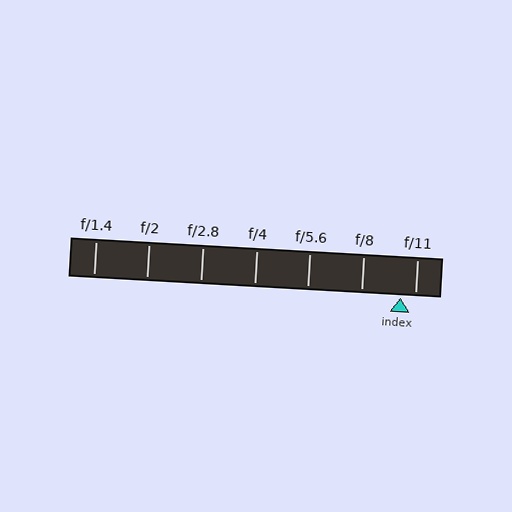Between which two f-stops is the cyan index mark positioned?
The index mark is between f/8 and f/11.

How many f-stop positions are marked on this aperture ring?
There are 7 f-stop positions marked.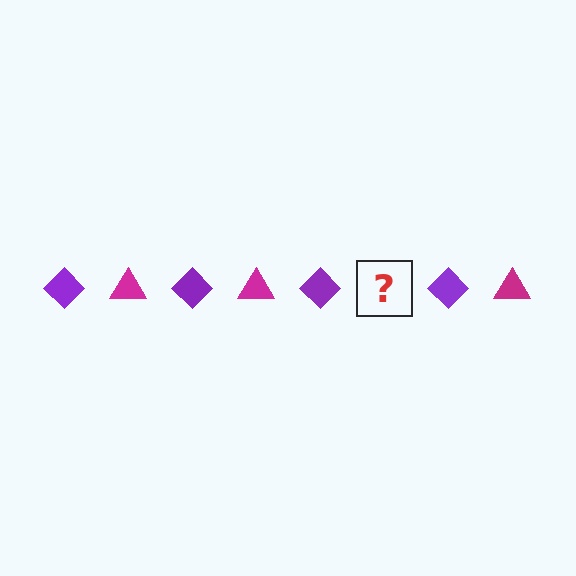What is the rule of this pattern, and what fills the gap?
The rule is that the pattern alternates between purple diamond and magenta triangle. The gap should be filled with a magenta triangle.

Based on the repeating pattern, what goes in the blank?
The blank should be a magenta triangle.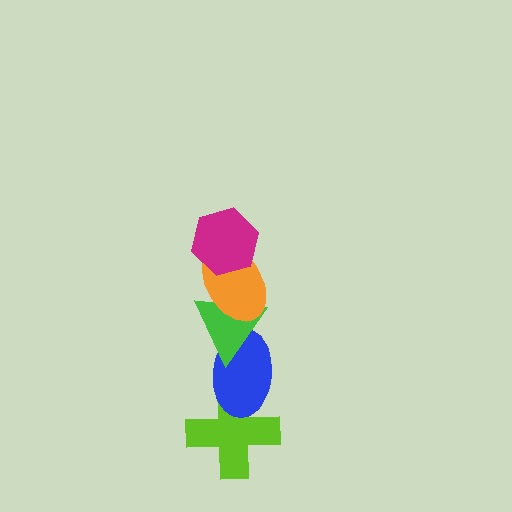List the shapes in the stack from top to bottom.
From top to bottom: the magenta hexagon, the orange ellipse, the green triangle, the blue ellipse, the lime cross.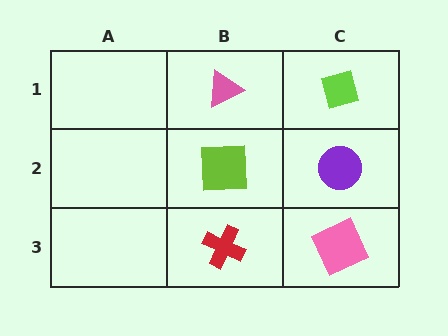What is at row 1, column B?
A pink triangle.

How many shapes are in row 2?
2 shapes.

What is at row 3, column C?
A pink square.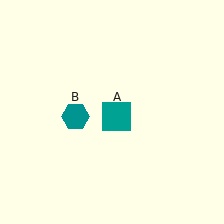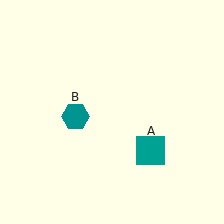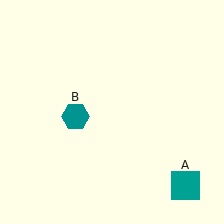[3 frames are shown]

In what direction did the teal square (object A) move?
The teal square (object A) moved down and to the right.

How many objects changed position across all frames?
1 object changed position: teal square (object A).